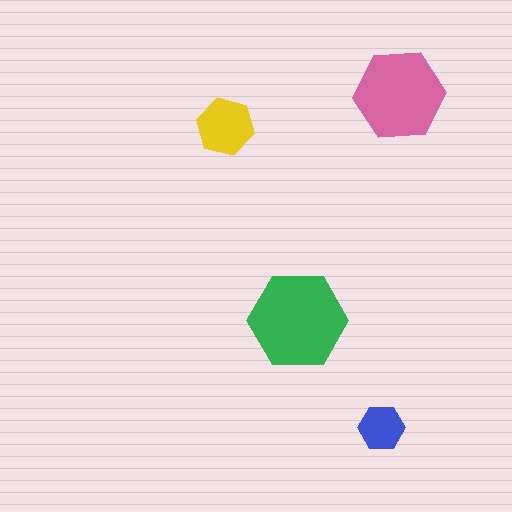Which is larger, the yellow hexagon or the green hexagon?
The green one.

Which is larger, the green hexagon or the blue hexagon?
The green one.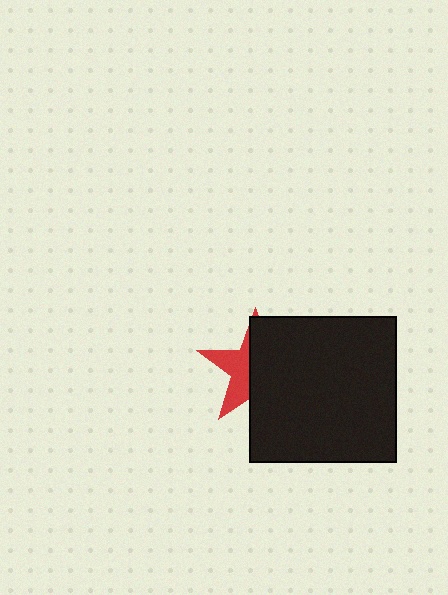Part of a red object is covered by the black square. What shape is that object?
It is a star.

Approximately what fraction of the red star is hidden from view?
Roughly 60% of the red star is hidden behind the black square.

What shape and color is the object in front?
The object in front is a black square.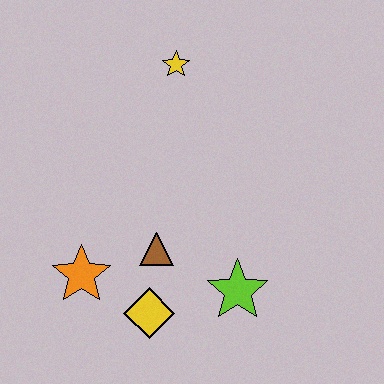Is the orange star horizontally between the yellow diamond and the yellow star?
No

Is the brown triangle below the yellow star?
Yes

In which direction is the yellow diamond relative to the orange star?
The yellow diamond is to the right of the orange star.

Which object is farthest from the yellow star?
The yellow diamond is farthest from the yellow star.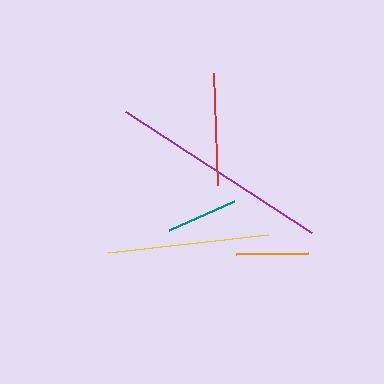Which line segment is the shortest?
The teal line is the shortest at approximately 72 pixels.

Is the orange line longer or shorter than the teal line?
The orange line is longer than the teal line.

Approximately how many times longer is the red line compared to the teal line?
The red line is approximately 1.6 times the length of the teal line.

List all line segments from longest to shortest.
From longest to shortest: purple, yellow, red, orange, teal.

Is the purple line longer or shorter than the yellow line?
The purple line is longer than the yellow line.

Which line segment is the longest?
The purple line is the longest at approximately 222 pixels.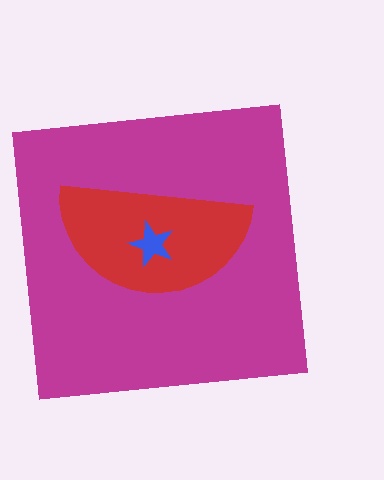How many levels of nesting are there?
3.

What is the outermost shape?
The magenta square.